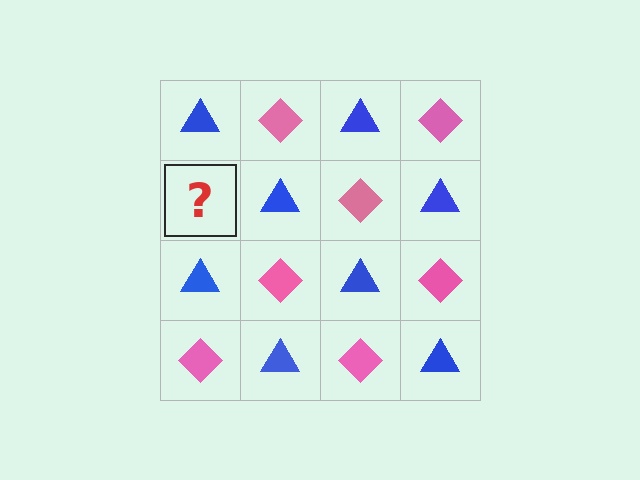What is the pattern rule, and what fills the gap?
The rule is that it alternates blue triangle and pink diamond in a checkerboard pattern. The gap should be filled with a pink diamond.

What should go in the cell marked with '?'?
The missing cell should contain a pink diamond.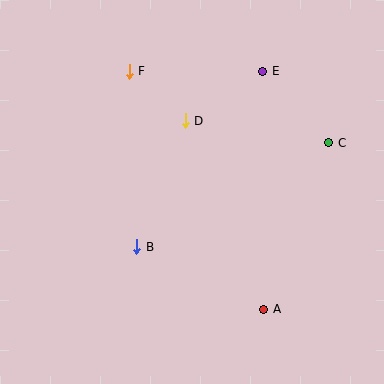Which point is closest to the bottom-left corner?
Point B is closest to the bottom-left corner.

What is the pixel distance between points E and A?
The distance between E and A is 238 pixels.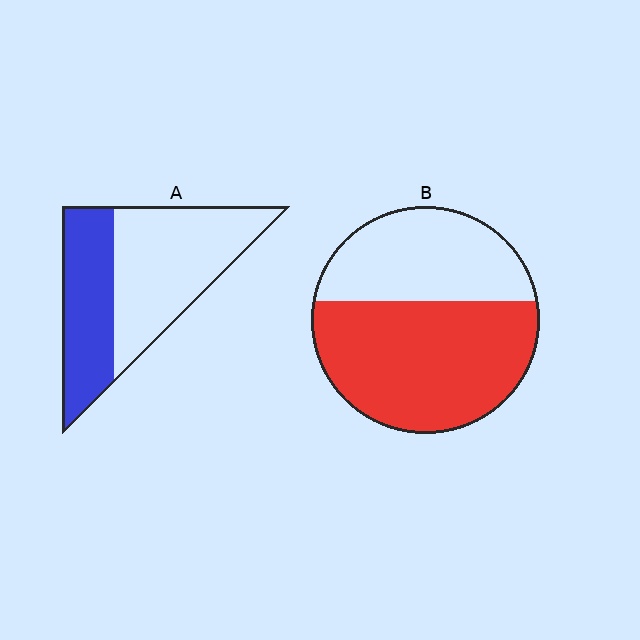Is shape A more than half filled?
No.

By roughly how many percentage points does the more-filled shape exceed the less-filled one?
By roughly 20 percentage points (B over A).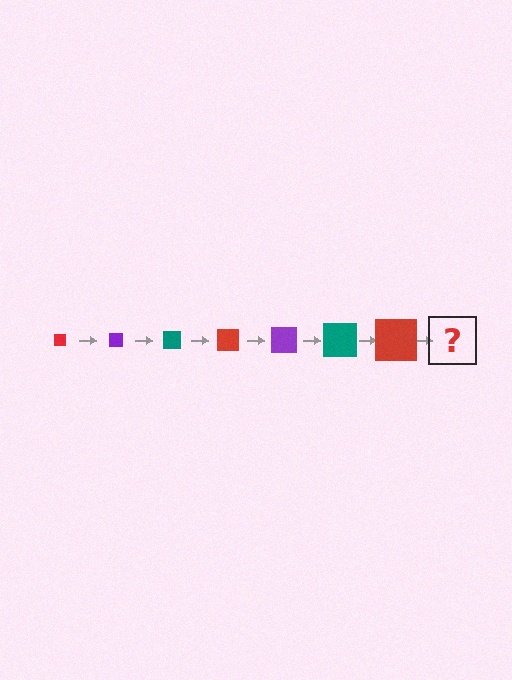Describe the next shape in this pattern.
It should be a purple square, larger than the previous one.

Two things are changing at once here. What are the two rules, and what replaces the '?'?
The two rules are that the square grows larger each step and the color cycles through red, purple, and teal. The '?' should be a purple square, larger than the previous one.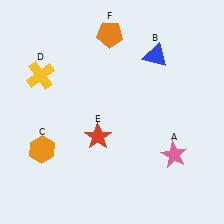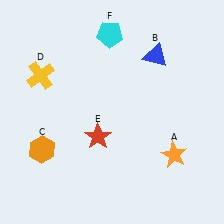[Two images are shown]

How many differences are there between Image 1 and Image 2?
There are 2 differences between the two images.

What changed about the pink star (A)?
In Image 1, A is pink. In Image 2, it changed to orange.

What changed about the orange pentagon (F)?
In Image 1, F is orange. In Image 2, it changed to cyan.